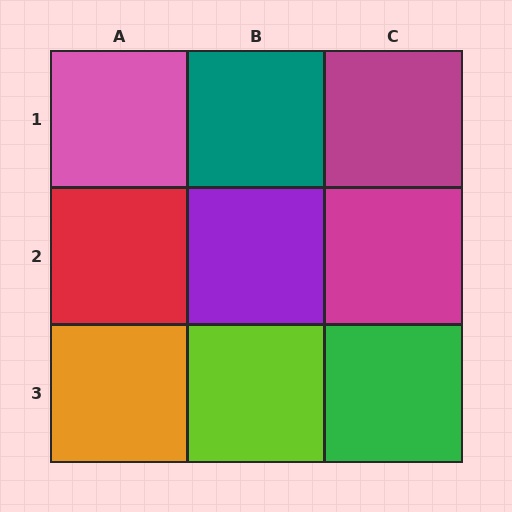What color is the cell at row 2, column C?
Magenta.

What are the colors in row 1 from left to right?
Pink, teal, magenta.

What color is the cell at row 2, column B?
Purple.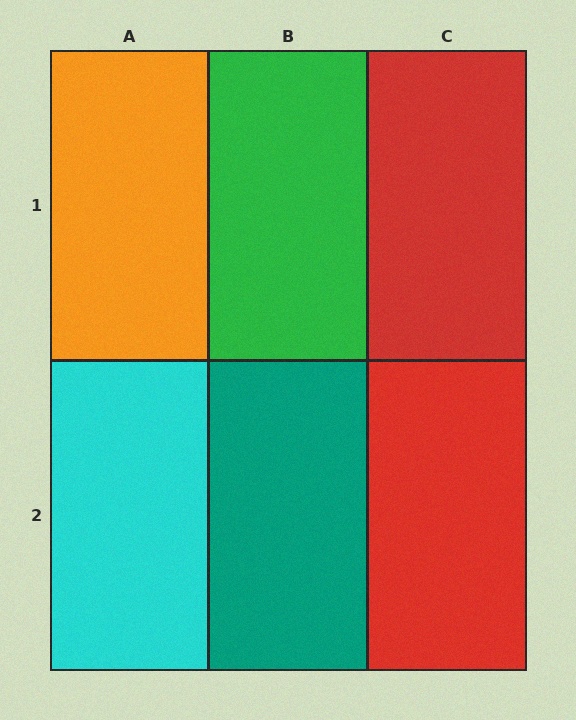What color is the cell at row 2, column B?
Teal.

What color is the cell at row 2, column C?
Red.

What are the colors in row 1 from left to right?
Orange, green, red.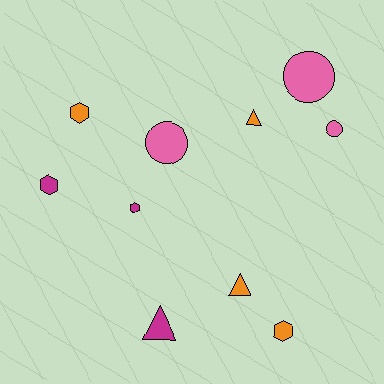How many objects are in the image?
There are 10 objects.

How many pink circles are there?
There are 3 pink circles.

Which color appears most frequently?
Orange, with 4 objects.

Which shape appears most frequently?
Hexagon, with 4 objects.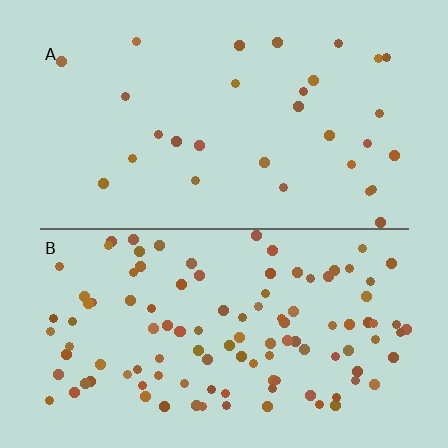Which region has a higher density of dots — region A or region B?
B (the bottom).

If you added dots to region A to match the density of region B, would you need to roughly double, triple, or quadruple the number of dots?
Approximately quadruple.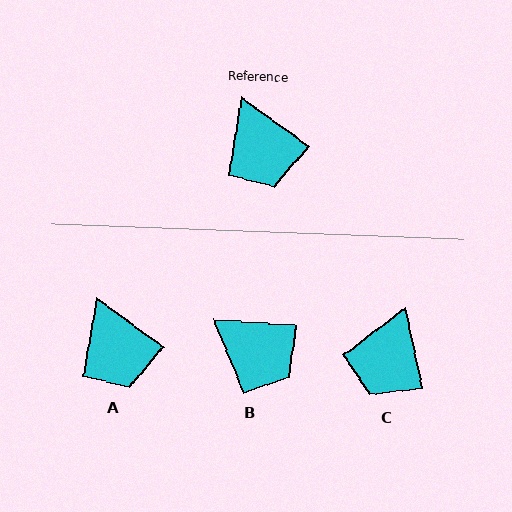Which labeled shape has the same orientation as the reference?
A.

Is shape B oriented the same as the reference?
No, it is off by about 32 degrees.